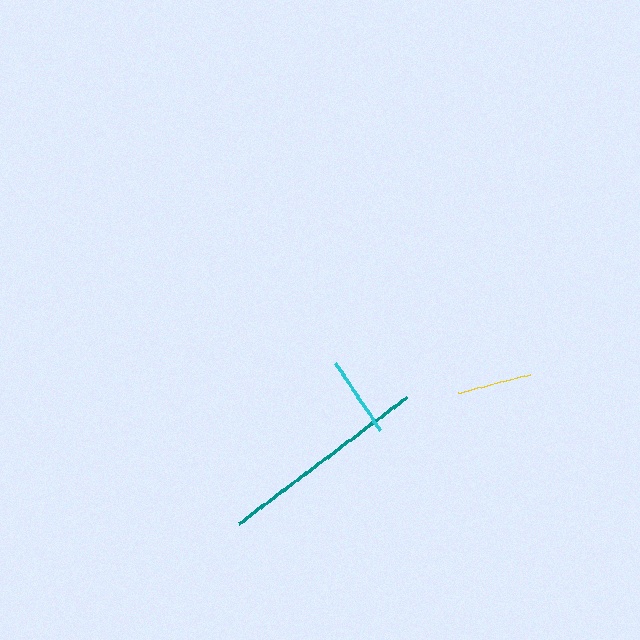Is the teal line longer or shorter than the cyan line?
The teal line is longer than the cyan line.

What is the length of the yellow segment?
The yellow segment is approximately 74 pixels long.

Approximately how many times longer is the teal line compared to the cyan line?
The teal line is approximately 2.6 times the length of the cyan line.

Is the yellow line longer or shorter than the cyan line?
The cyan line is longer than the yellow line.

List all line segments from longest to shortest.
From longest to shortest: teal, cyan, yellow.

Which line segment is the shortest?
The yellow line is the shortest at approximately 74 pixels.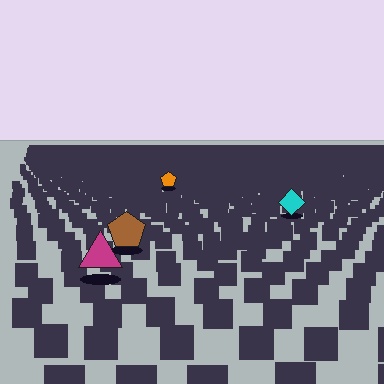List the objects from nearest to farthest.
From nearest to farthest: the magenta triangle, the brown pentagon, the cyan diamond, the orange pentagon.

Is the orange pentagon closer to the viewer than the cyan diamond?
No. The cyan diamond is closer — you can tell from the texture gradient: the ground texture is coarser near it.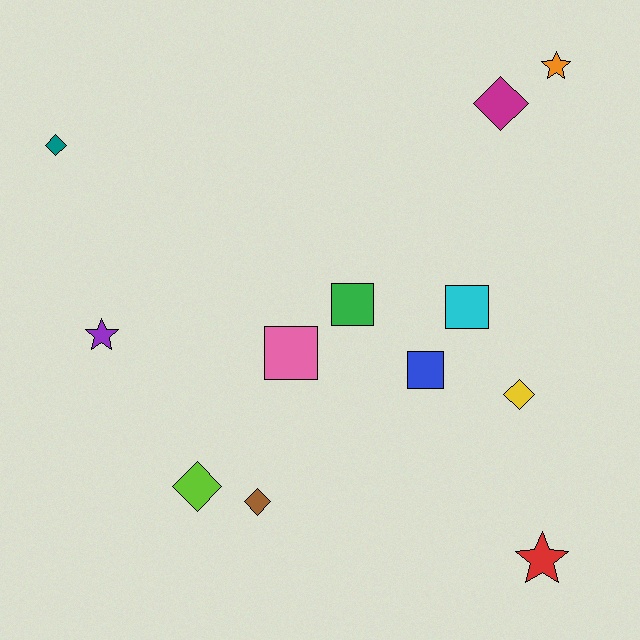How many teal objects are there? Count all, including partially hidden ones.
There is 1 teal object.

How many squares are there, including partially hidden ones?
There are 4 squares.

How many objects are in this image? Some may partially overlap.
There are 12 objects.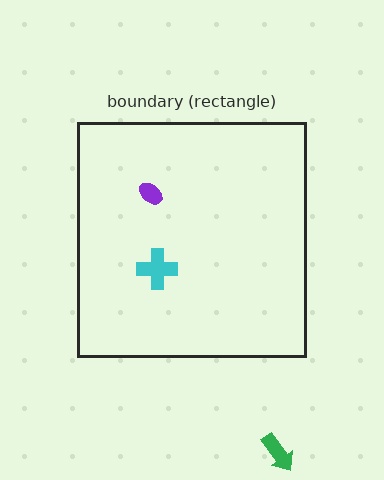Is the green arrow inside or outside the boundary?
Outside.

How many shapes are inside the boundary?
2 inside, 1 outside.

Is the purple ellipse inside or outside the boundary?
Inside.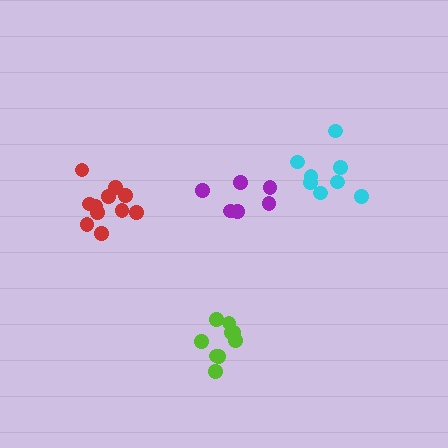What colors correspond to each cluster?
The clusters are colored: cyan, lime, purple, red.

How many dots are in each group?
Group 1: 8 dots, Group 2: 9 dots, Group 3: 6 dots, Group 4: 11 dots (34 total).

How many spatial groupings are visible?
There are 4 spatial groupings.